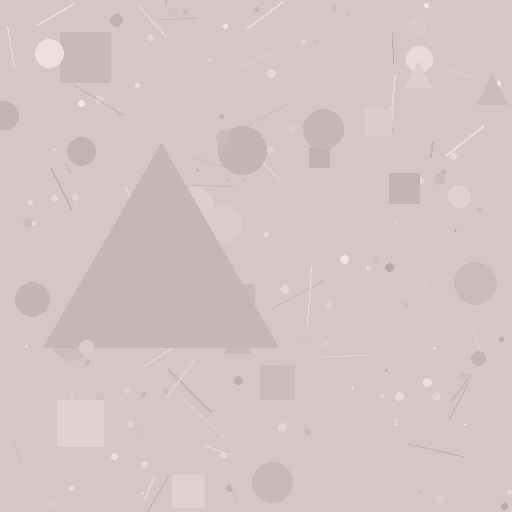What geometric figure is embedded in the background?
A triangle is embedded in the background.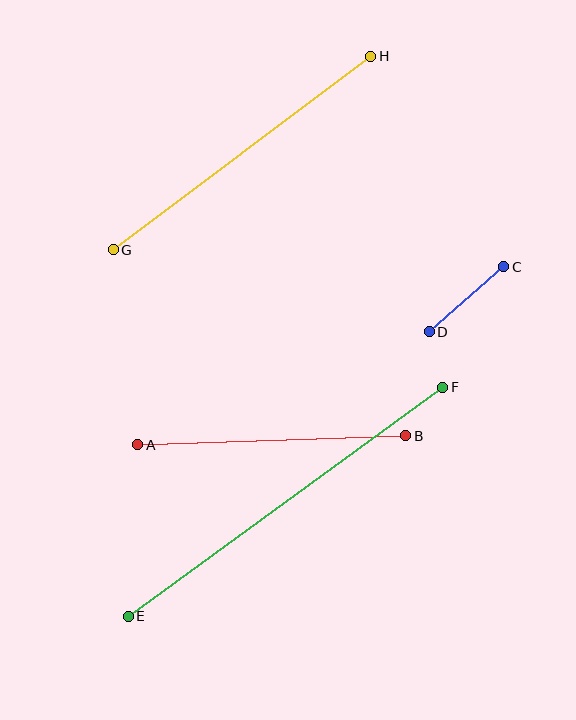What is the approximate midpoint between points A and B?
The midpoint is at approximately (272, 440) pixels.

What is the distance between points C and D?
The distance is approximately 99 pixels.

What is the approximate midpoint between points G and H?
The midpoint is at approximately (242, 153) pixels.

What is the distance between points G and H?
The distance is approximately 322 pixels.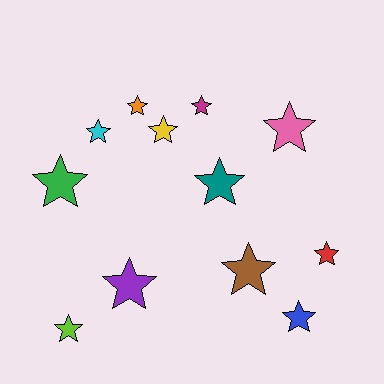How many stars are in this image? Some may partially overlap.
There are 12 stars.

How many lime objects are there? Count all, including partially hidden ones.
There is 1 lime object.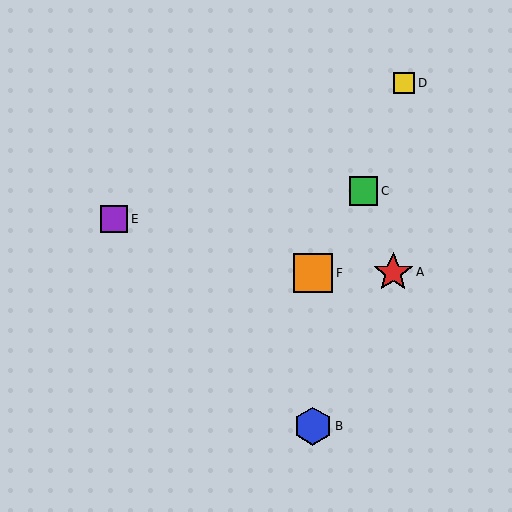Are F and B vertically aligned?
Yes, both are at x≈313.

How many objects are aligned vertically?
2 objects (B, F) are aligned vertically.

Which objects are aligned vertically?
Objects B, F are aligned vertically.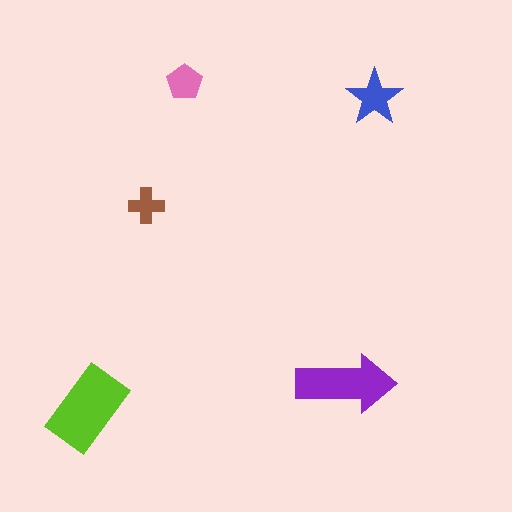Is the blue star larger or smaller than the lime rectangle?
Smaller.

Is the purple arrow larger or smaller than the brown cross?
Larger.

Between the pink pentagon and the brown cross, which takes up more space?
The pink pentagon.